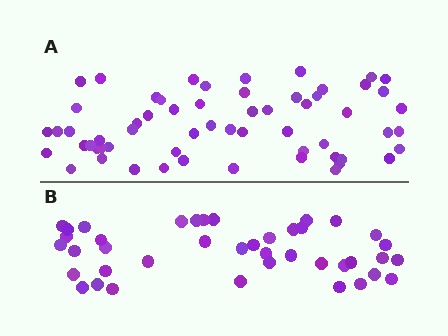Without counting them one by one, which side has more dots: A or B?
Region A (the top region) has more dots.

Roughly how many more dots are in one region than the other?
Region A has approximately 20 more dots than region B.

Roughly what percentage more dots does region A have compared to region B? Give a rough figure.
About 45% more.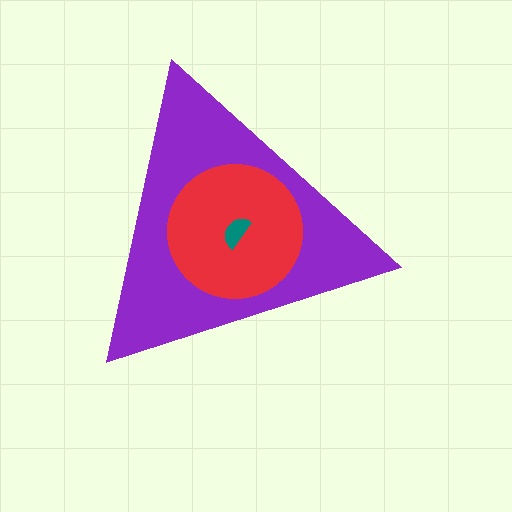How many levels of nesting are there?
3.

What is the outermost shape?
The purple triangle.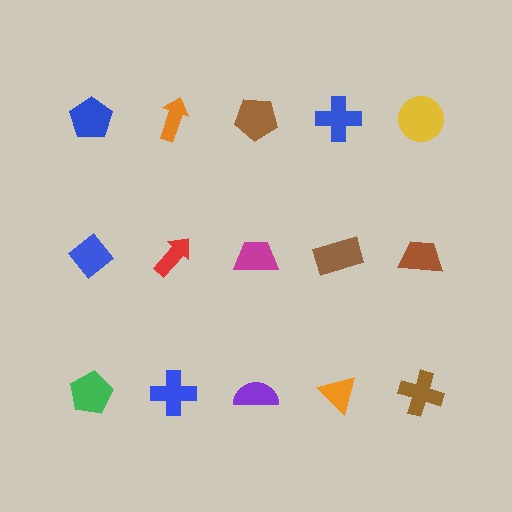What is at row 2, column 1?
A blue diamond.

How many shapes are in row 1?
5 shapes.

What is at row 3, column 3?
A purple semicircle.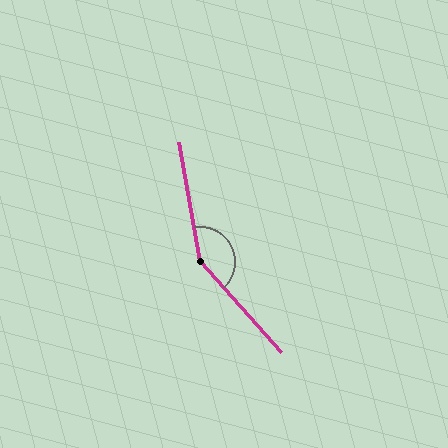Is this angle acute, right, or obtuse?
It is obtuse.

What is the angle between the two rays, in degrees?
Approximately 148 degrees.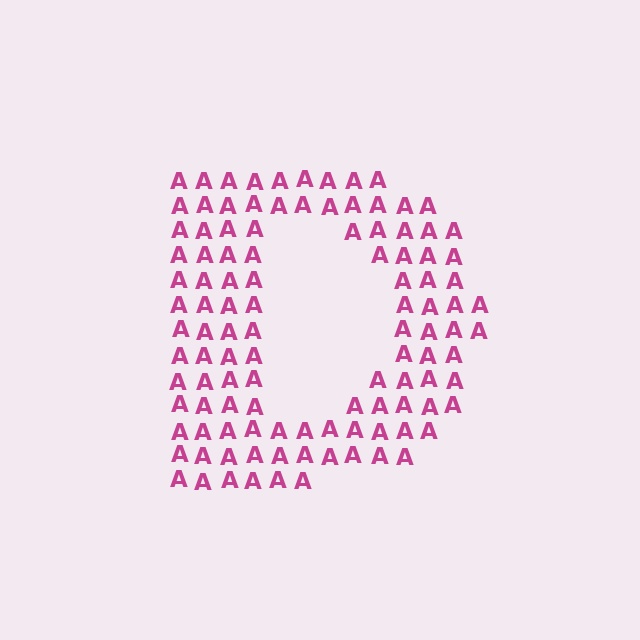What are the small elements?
The small elements are letter A's.